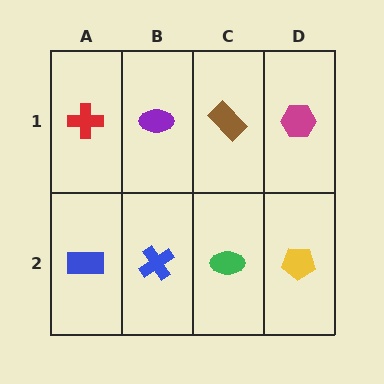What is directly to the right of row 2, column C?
A yellow pentagon.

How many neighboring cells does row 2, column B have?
3.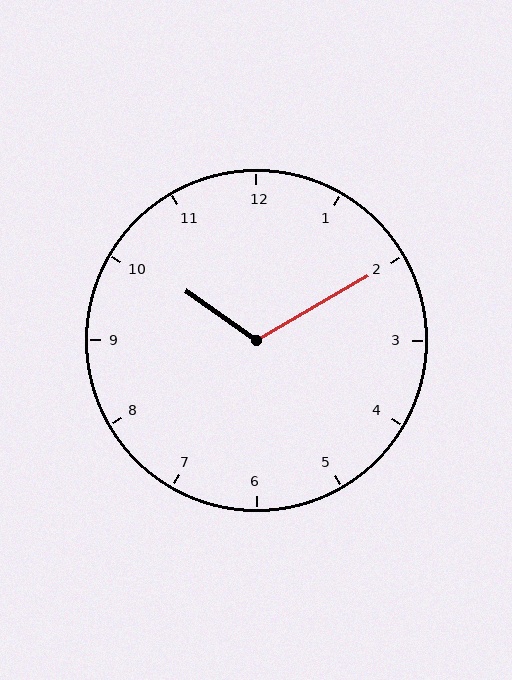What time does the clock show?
10:10.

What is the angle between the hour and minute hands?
Approximately 115 degrees.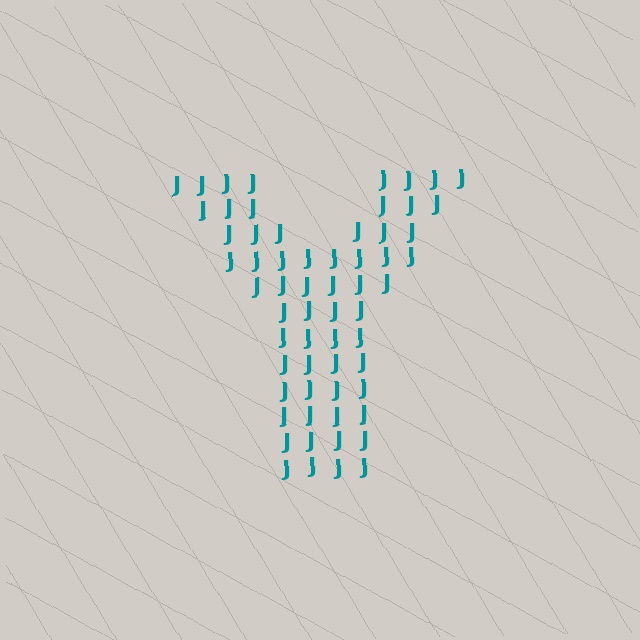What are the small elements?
The small elements are letter J's.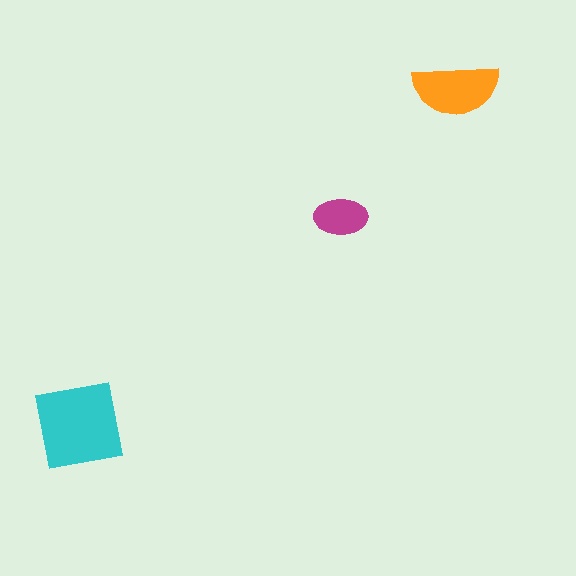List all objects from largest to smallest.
The cyan square, the orange semicircle, the magenta ellipse.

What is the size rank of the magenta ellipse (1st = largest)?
3rd.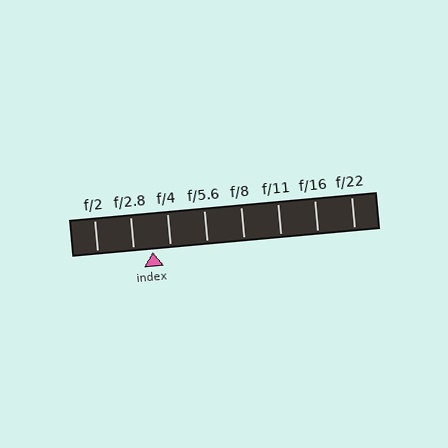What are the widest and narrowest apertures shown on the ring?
The widest aperture shown is f/2 and the narrowest is f/22.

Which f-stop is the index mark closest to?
The index mark is closest to f/4.